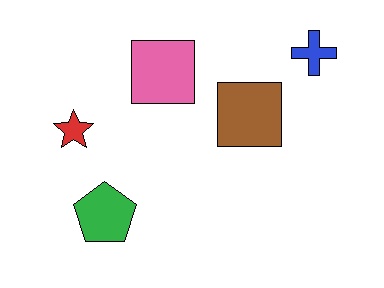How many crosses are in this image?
There is 1 cross.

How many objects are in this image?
There are 5 objects.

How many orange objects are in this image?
There are no orange objects.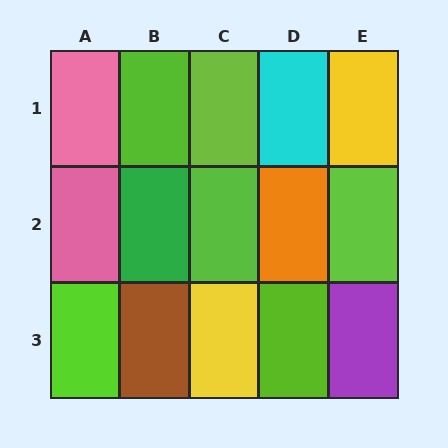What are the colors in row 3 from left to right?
Lime, brown, yellow, lime, purple.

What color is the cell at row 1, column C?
Lime.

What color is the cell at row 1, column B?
Lime.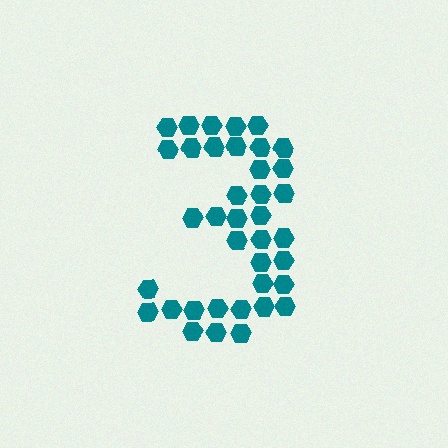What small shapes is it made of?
It is made of small hexagons.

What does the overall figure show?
The overall figure shows the digit 3.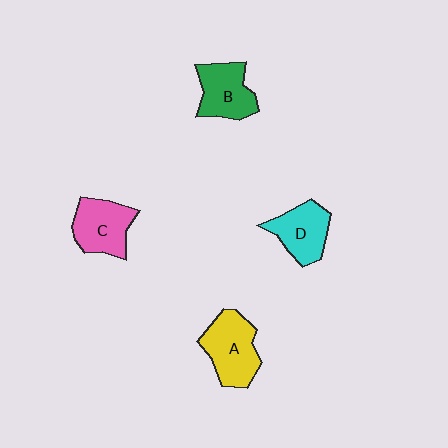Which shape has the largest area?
Shape A (yellow).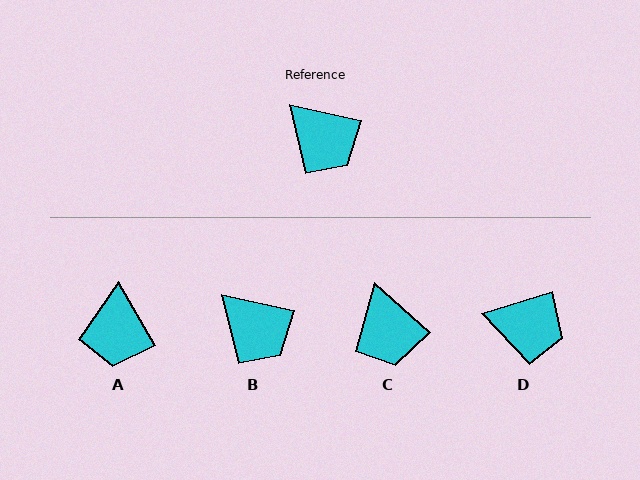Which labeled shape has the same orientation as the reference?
B.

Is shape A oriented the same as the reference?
No, it is off by about 48 degrees.